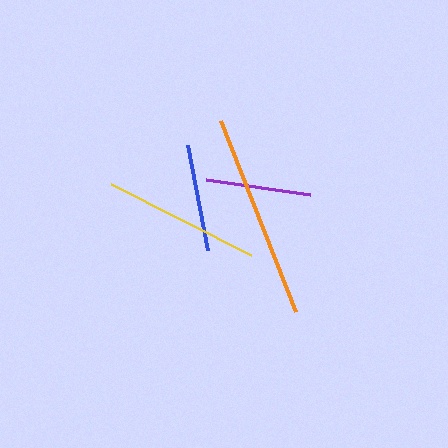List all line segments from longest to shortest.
From longest to shortest: orange, yellow, blue, purple.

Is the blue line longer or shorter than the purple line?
The blue line is longer than the purple line.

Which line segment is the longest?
The orange line is the longest at approximately 206 pixels.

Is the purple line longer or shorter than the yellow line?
The yellow line is longer than the purple line.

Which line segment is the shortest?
The purple line is the shortest at approximately 105 pixels.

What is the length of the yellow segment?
The yellow segment is approximately 157 pixels long.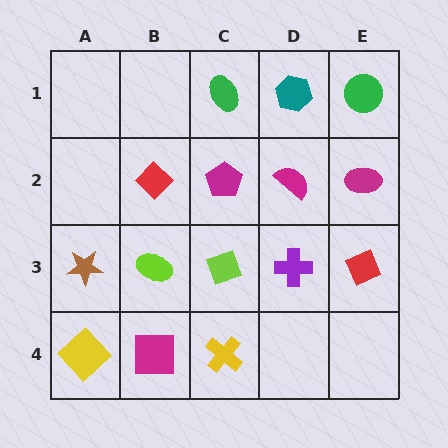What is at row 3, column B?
A lime ellipse.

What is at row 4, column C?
A yellow cross.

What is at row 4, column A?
A yellow diamond.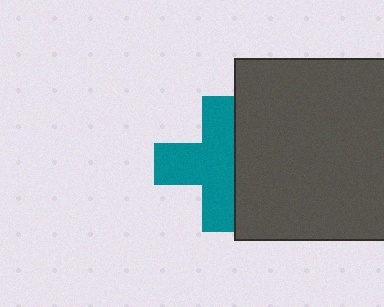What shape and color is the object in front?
The object in front is a dark gray square.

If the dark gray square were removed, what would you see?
You would see the complete teal cross.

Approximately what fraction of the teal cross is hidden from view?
Roughly 35% of the teal cross is hidden behind the dark gray square.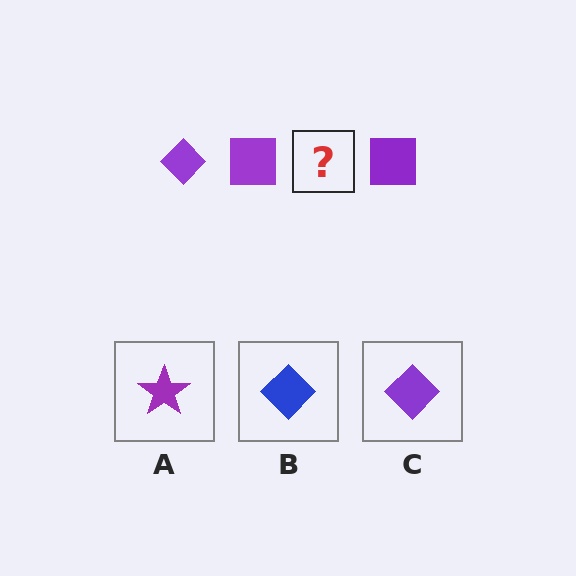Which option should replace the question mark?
Option C.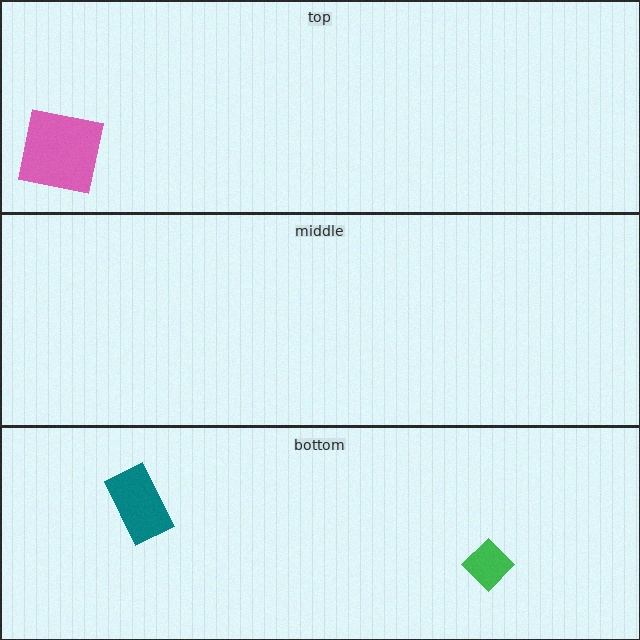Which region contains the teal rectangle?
The bottom region.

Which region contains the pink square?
The top region.